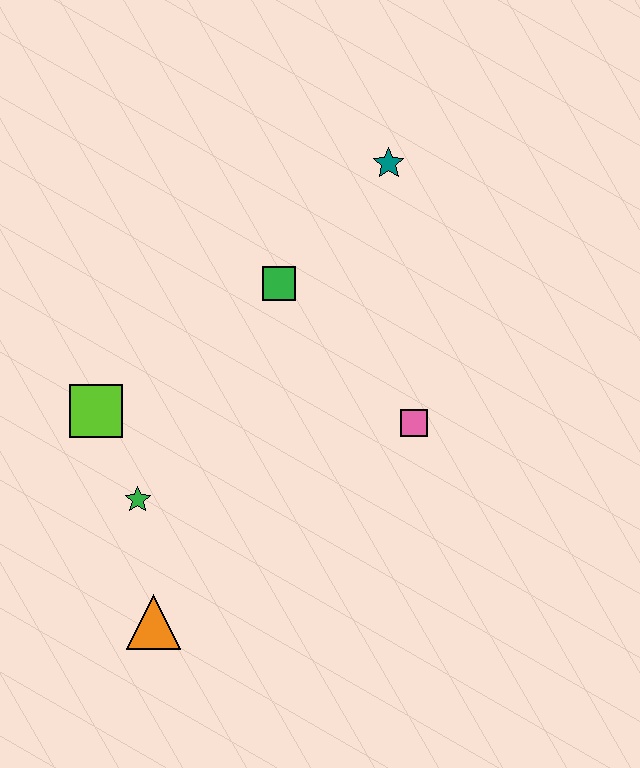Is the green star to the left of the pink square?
Yes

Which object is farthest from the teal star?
The orange triangle is farthest from the teal star.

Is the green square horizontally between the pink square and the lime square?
Yes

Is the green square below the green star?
No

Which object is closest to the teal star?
The green square is closest to the teal star.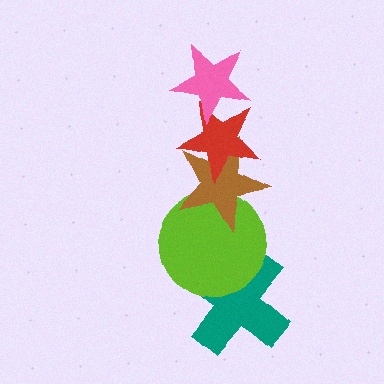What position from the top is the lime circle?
The lime circle is 4th from the top.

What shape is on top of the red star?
The pink star is on top of the red star.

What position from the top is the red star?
The red star is 2nd from the top.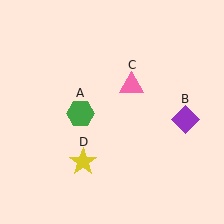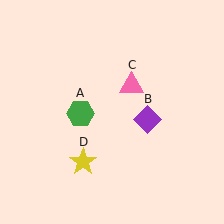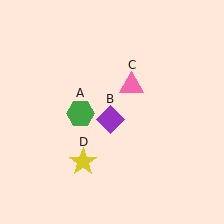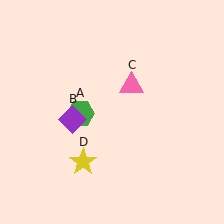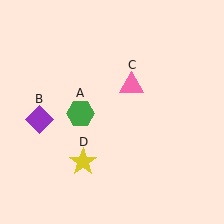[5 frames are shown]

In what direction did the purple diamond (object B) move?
The purple diamond (object B) moved left.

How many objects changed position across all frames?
1 object changed position: purple diamond (object B).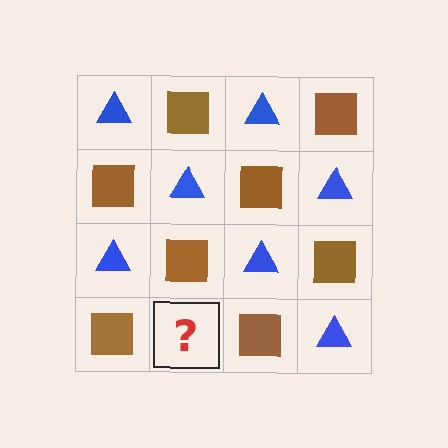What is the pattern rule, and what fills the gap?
The rule is that it alternates blue triangle and brown square in a checkerboard pattern. The gap should be filled with a blue triangle.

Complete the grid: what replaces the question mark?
The question mark should be replaced with a blue triangle.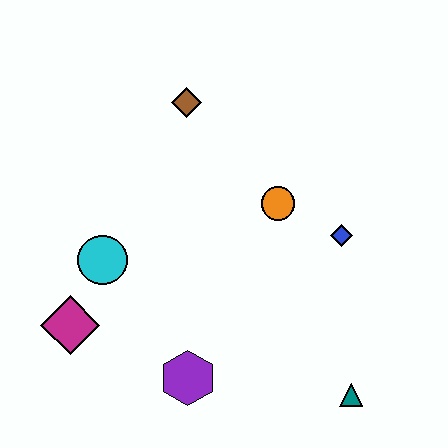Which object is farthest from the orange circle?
The magenta diamond is farthest from the orange circle.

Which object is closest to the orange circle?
The blue diamond is closest to the orange circle.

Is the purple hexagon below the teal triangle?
No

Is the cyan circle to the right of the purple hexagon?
No